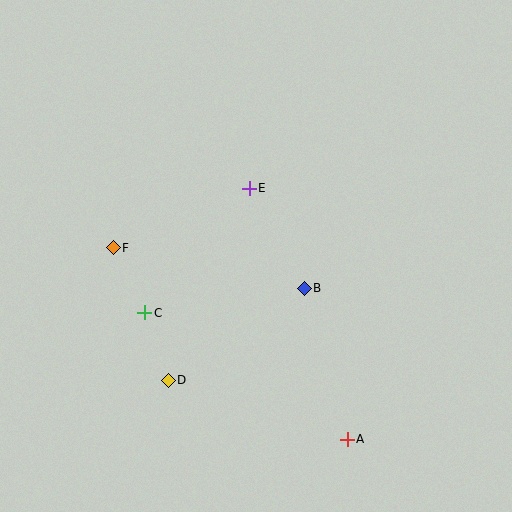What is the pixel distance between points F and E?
The distance between F and E is 149 pixels.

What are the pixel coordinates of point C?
Point C is at (145, 313).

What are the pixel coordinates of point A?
Point A is at (347, 439).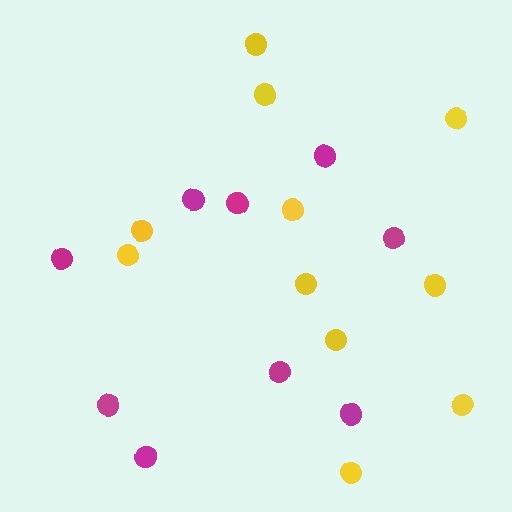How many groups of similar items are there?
There are 2 groups: one group of yellow circles (11) and one group of magenta circles (9).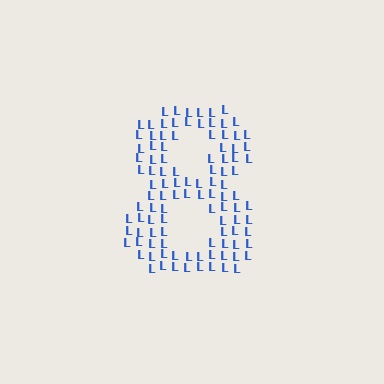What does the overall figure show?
The overall figure shows the digit 8.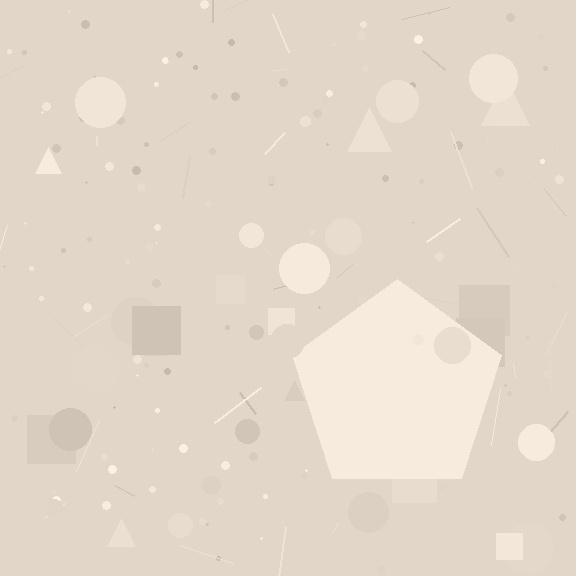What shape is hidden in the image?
A pentagon is hidden in the image.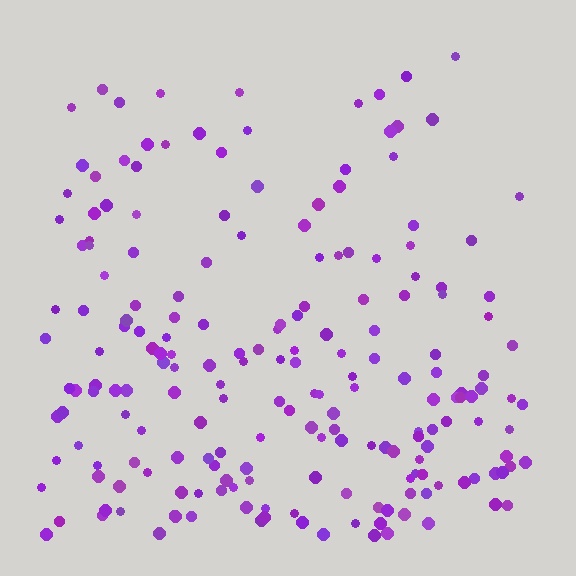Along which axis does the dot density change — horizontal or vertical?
Vertical.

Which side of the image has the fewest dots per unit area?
The top.